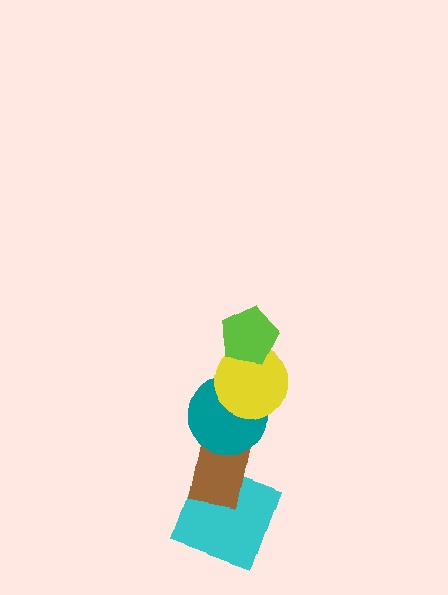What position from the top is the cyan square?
The cyan square is 5th from the top.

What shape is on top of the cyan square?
The brown rectangle is on top of the cyan square.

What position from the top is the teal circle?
The teal circle is 3rd from the top.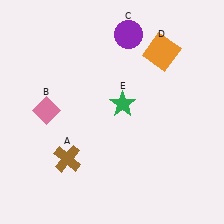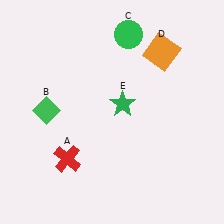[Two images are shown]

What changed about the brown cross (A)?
In Image 1, A is brown. In Image 2, it changed to red.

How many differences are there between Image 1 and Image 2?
There are 3 differences between the two images.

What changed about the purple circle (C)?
In Image 1, C is purple. In Image 2, it changed to green.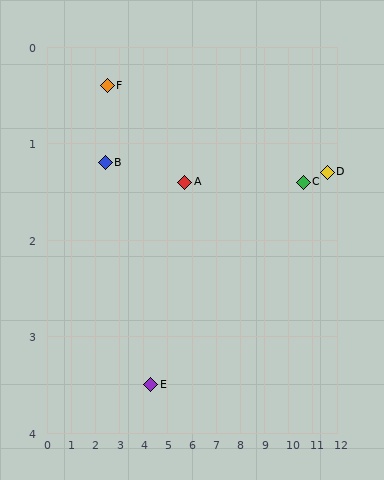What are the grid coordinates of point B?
Point B is at approximately (2.4, 1.2).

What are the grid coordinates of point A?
Point A is at approximately (5.7, 1.4).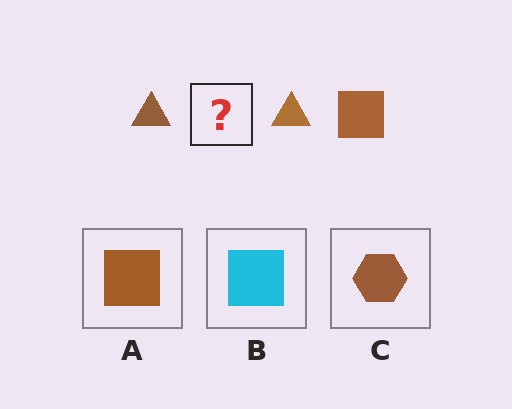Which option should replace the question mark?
Option A.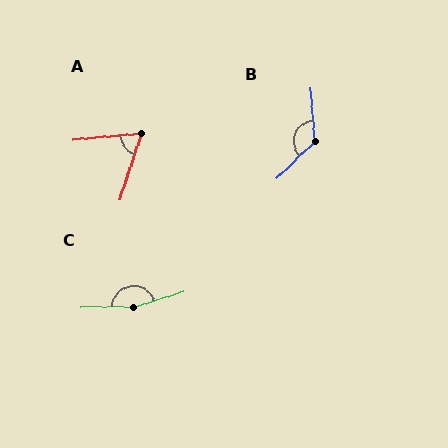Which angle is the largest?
C, at approximately 162 degrees.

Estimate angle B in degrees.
Approximately 130 degrees.